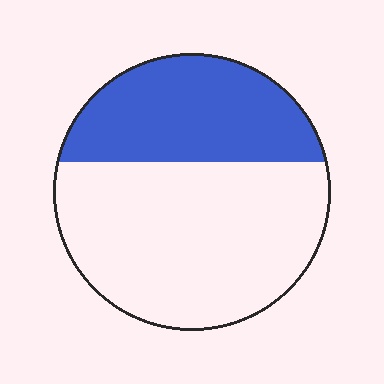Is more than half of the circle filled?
No.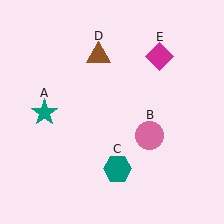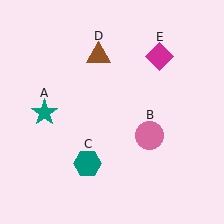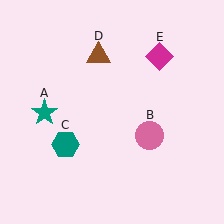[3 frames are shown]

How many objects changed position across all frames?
1 object changed position: teal hexagon (object C).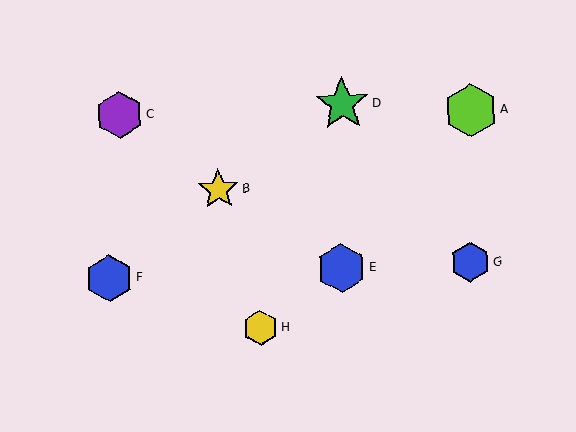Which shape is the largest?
The green star (labeled D) is the largest.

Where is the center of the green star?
The center of the green star is at (342, 104).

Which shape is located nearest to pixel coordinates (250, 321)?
The yellow hexagon (labeled H) at (260, 328) is nearest to that location.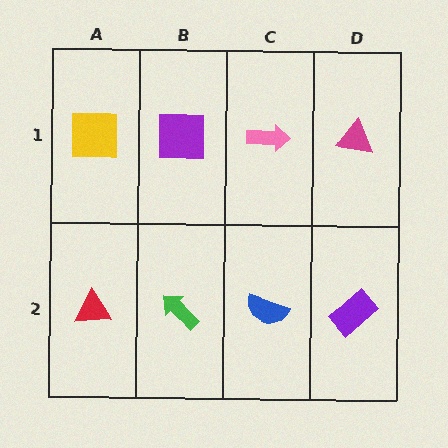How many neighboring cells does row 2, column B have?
3.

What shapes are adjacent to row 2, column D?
A magenta triangle (row 1, column D), a blue semicircle (row 2, column C).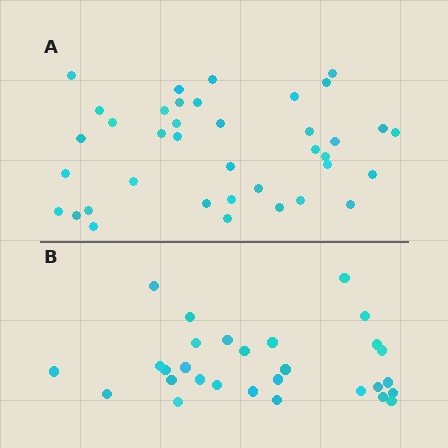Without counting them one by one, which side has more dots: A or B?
Region A (the top region) has more dots.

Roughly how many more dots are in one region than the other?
Region A has roughly 8 or so more dots than region B.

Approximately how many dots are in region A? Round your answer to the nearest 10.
About 40 dots. (The exact count is 38, which rounds to 40.)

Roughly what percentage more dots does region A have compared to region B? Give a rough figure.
About 30% more.